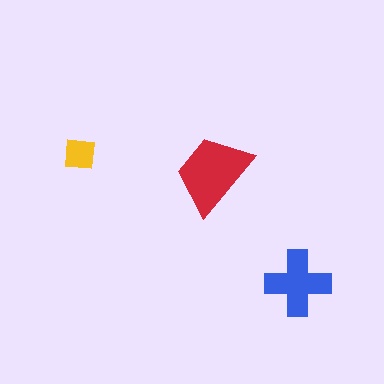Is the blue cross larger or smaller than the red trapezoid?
Smaller.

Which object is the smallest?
The yellow square.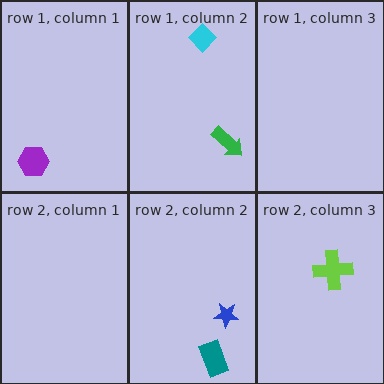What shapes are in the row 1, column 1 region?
The purple hexagon.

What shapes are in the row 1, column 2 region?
The green arrow, the cyan diamond.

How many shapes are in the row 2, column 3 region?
1.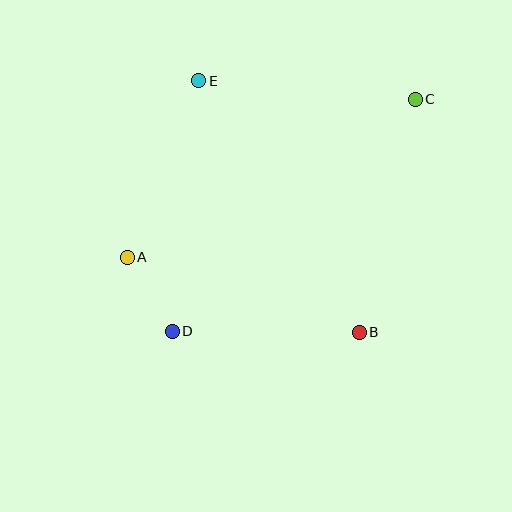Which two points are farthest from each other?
Points C and D are farthest from each other.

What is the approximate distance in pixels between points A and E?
The distance between A and E is approximately 190 pixels.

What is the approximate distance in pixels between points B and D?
The distance between B and D is approximately 187 pixels.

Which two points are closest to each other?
Points A and D are closest to each other.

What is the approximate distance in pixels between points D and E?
The distance between D and E is approximately 252 pixels.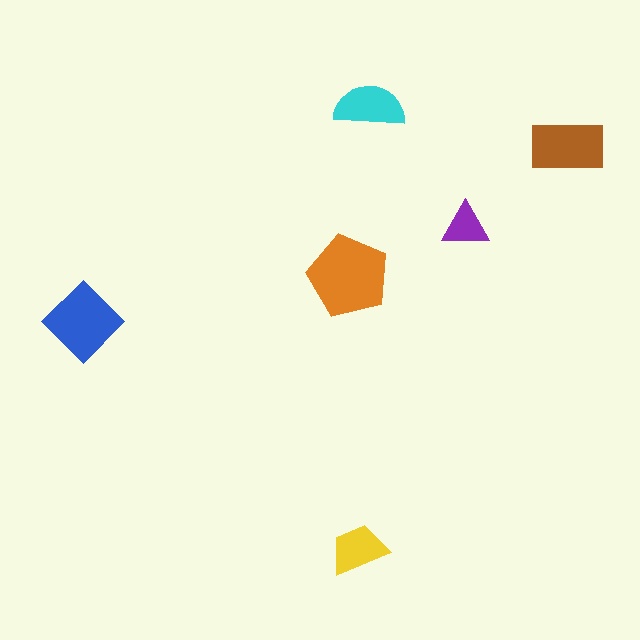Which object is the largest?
The orange pentagon.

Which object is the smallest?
The purple triangle.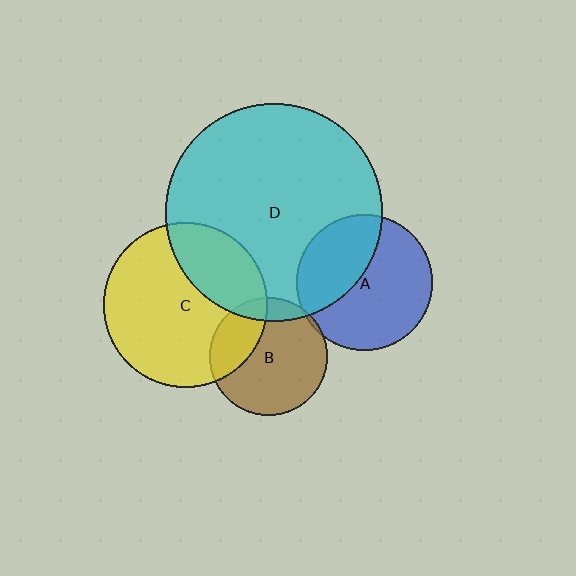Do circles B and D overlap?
Yes.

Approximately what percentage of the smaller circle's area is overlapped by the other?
Approximately 10%.